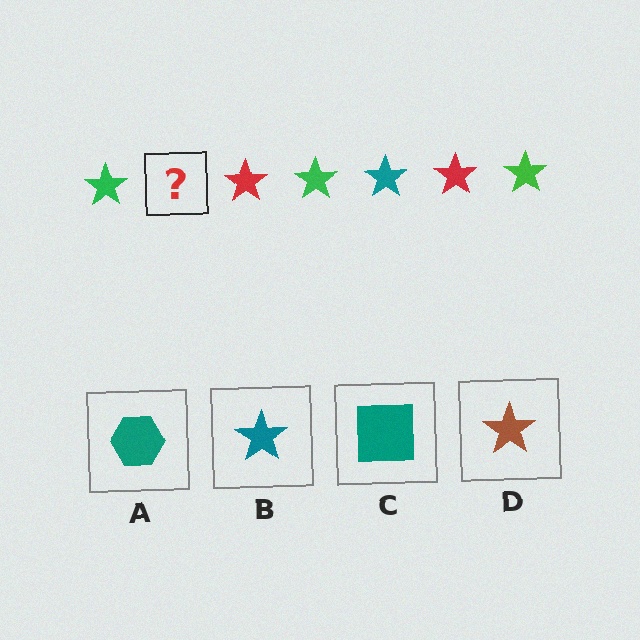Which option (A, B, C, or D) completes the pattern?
B.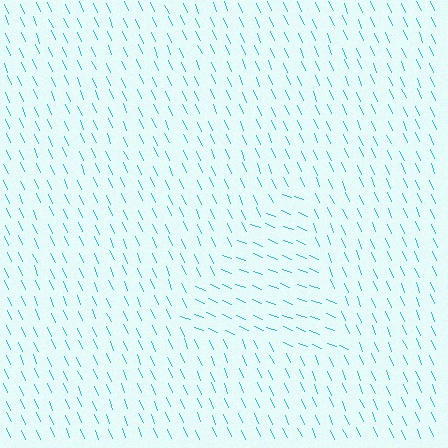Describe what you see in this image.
The image is filled with small cyan line segments. A triangle region in the image has lines oriented differently from the surrounding lines, creating a visible texture boundary.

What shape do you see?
I see a triangle.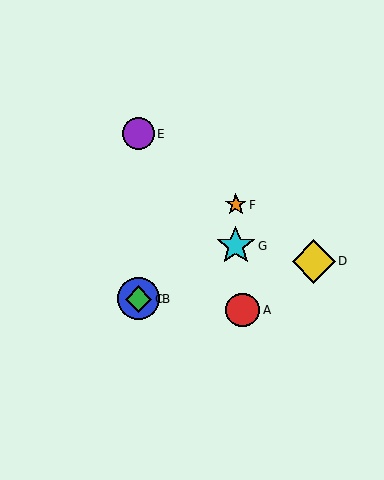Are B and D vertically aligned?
No, B is at x≈138 and D is at x≈314.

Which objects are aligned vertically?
Objects B, C, E are aligned vertically.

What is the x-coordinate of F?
Object F is at x≈236.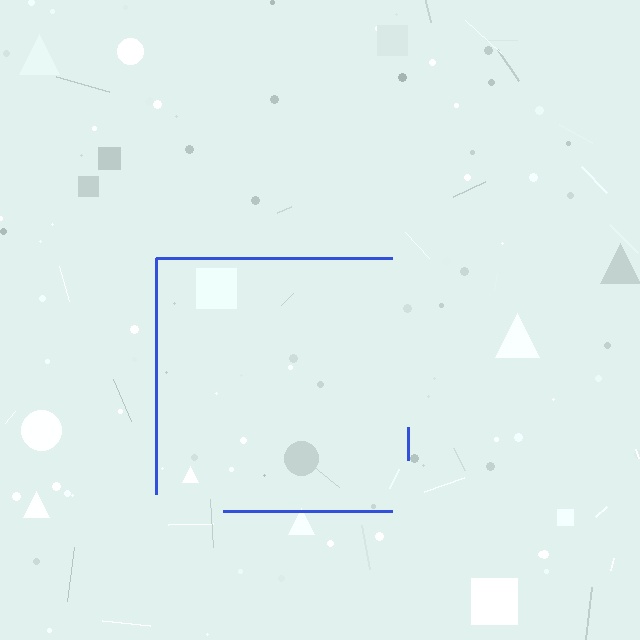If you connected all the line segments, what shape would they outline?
They would outline a square.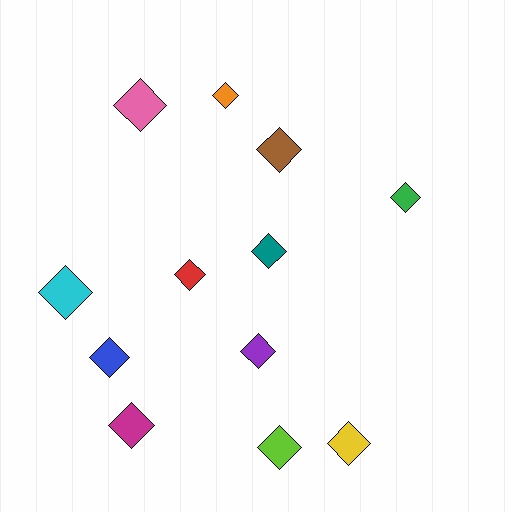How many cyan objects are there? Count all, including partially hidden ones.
There is 1 cyan object.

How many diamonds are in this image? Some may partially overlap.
There are 12 diamonds.